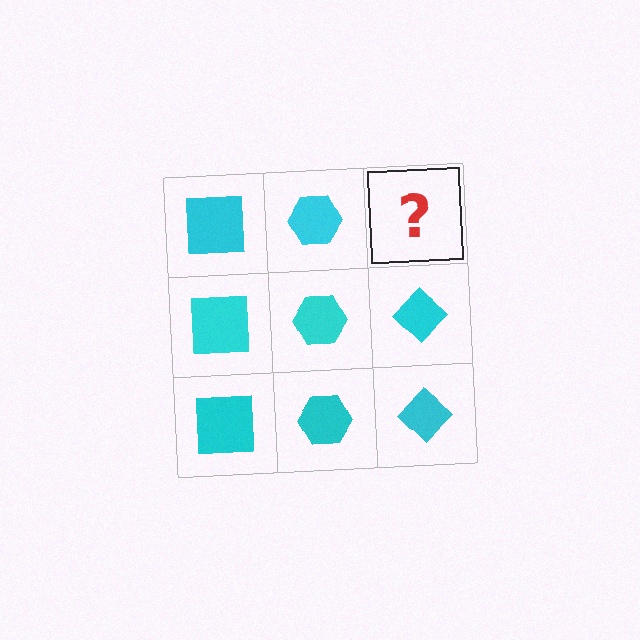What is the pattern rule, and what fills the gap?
The rule is that each column has a consistent shape. The gap should be filled with a cyan diamond.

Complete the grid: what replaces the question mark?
The question mark should be replaced with a cyan diamond.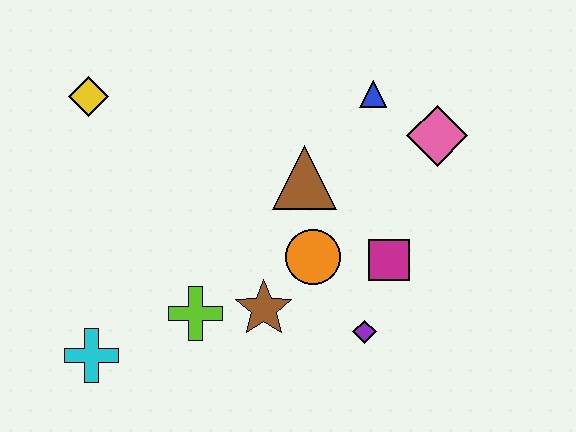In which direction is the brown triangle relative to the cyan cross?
The brown triangle is to the right of the cyan cross.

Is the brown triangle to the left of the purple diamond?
Yes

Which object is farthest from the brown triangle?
The cyan cross is farthest from the brown triangle.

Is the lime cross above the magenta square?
No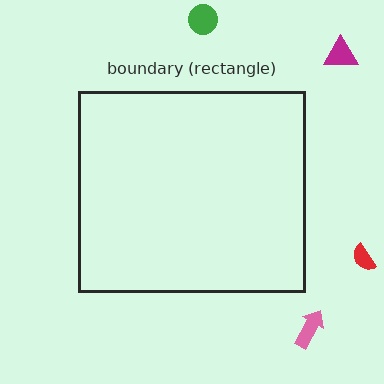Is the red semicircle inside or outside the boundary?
Outside.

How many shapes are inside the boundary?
0 inside, 4 outside.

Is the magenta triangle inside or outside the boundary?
Outside.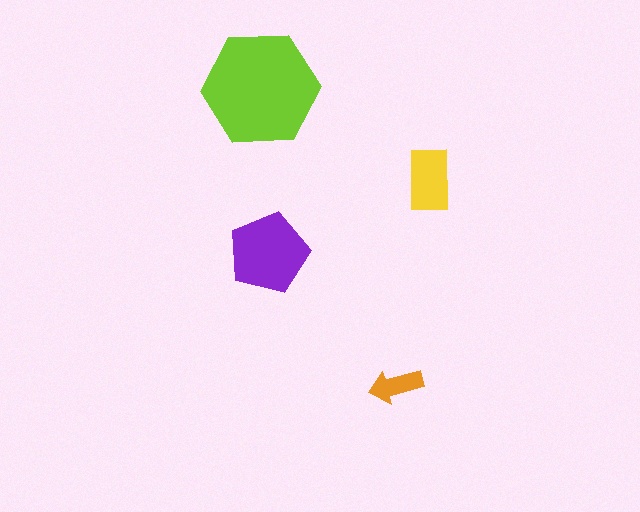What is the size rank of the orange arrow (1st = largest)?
4th.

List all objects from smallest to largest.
The orange arrow, the yellow rectangle, the purple pentagon, the lime hexagon.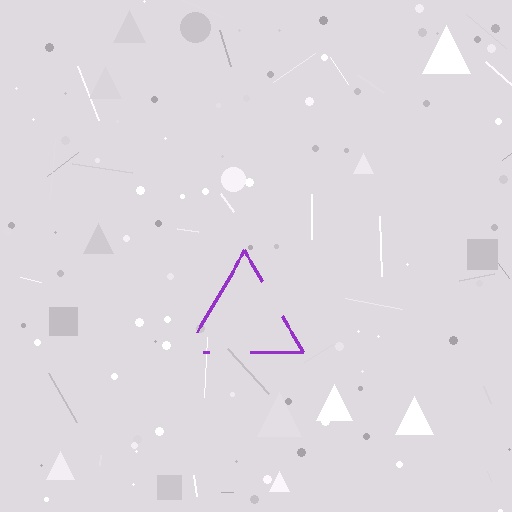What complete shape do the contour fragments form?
The contour fragments form a triangle.